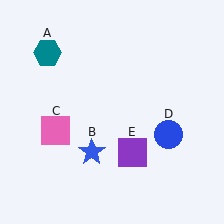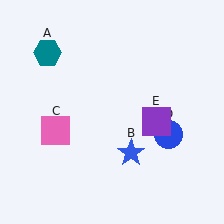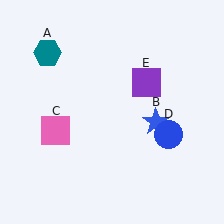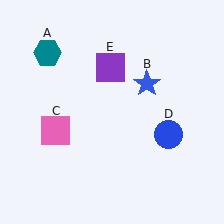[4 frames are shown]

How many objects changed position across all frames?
2 objects changed position: blue star (object B), purple square (object E).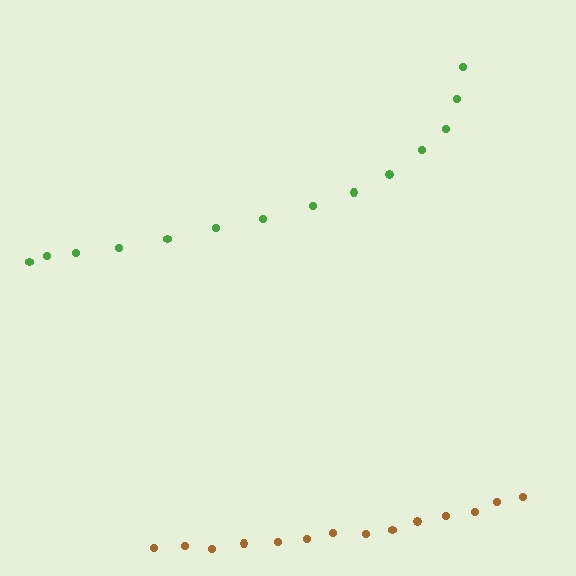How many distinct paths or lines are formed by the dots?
There are 2 distinct paths.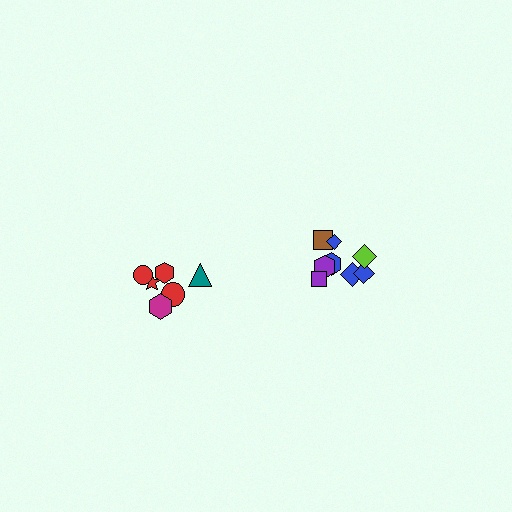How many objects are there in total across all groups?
There are 14 objects.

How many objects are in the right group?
There are 8 objects.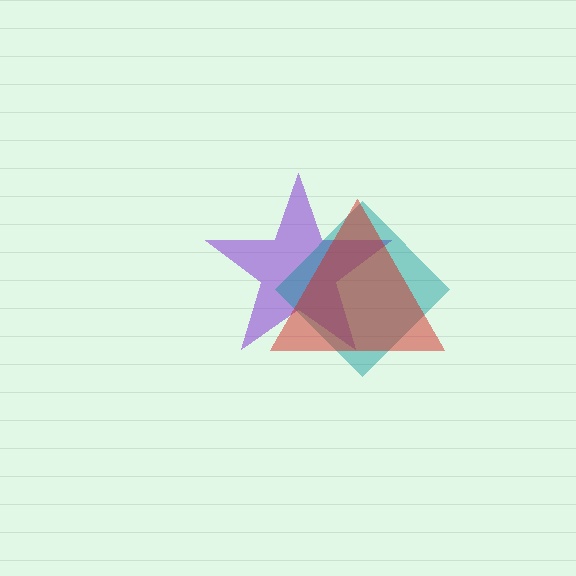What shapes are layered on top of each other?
The layered shapes are: a purple star, a teal diamond, a red triangle.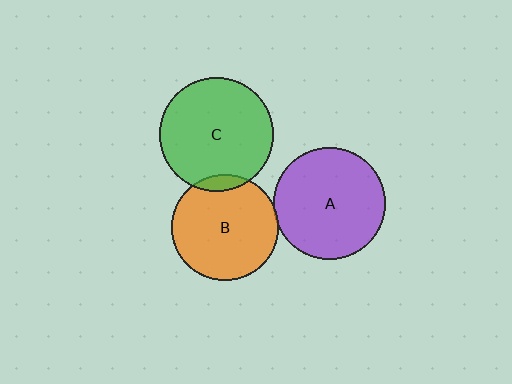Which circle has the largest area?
Circle C (green).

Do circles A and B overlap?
Yes.